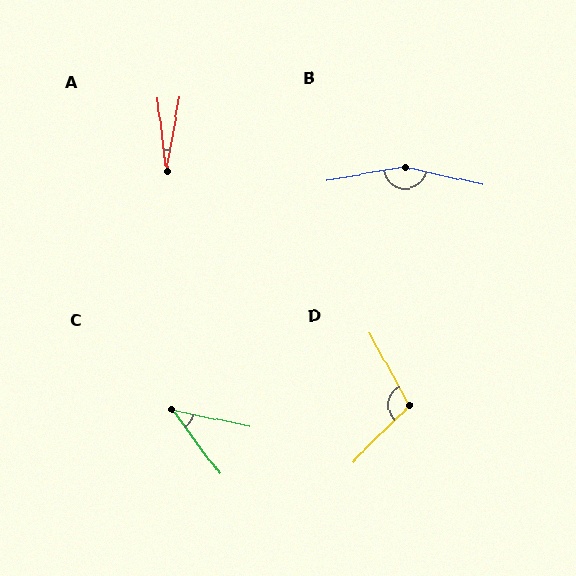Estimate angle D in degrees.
Approximately 106 degrees.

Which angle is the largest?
B, at approximately 157 degrees.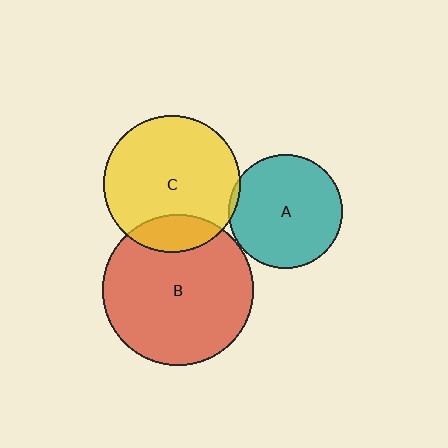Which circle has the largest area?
Circle B (red).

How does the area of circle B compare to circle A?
Approximately 1.7 times.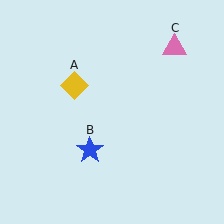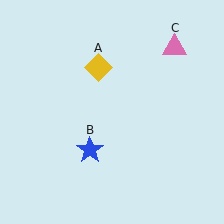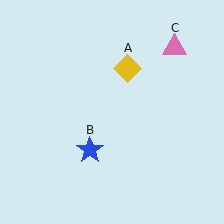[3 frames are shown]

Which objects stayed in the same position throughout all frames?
Blue star (object B) and pink triangle (object C) remained stationary.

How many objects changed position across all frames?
1 object changed position: yellow diamond (object A).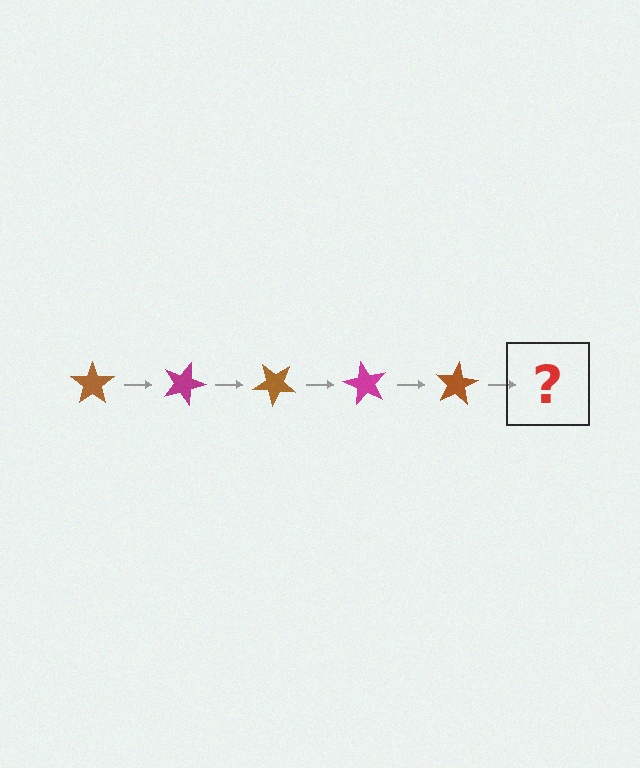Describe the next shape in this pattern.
It should be a magenta star, rotated 100 degrees from the start.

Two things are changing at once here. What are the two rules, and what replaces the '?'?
The two rules are that it rotates 20 degrees each step and the color cycles through brown and magenta. The '?' should be a magenta star, rotated 100 degrees from the start.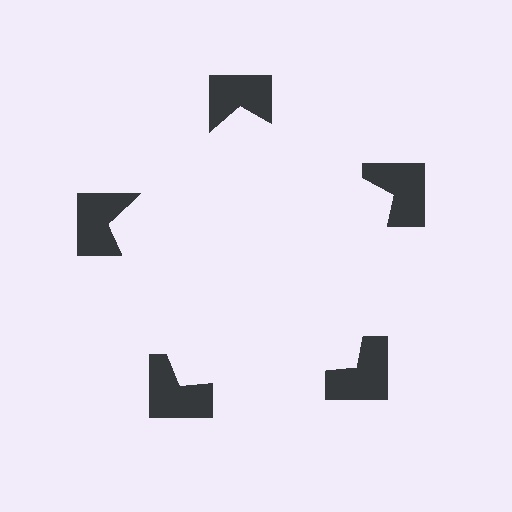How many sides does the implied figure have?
5 sides.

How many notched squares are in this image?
There are 5 — one at each vertex of the illusory pentagon.